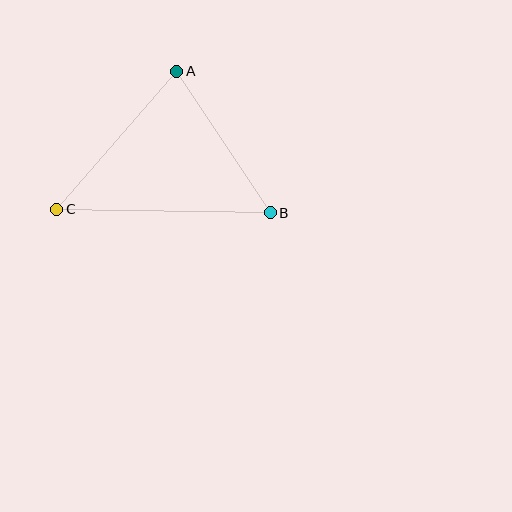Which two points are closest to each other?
Points A and B are closest to each other.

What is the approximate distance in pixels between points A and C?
The distance between A and C is approximately 183 pixels.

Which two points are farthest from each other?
Points B and C are farthest from each other.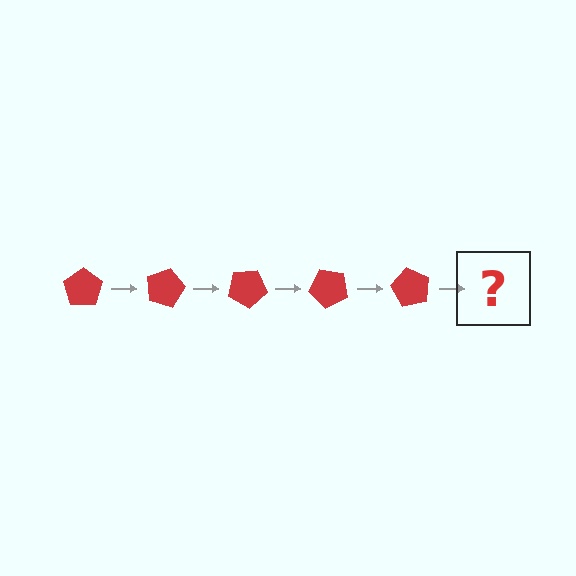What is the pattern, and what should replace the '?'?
The pattern is that the pentagon rotates 15 degrees each step. The '?' should be a red pentagon rotated 75 degrees.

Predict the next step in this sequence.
The next step is a red pentagon rotated 75 degrees.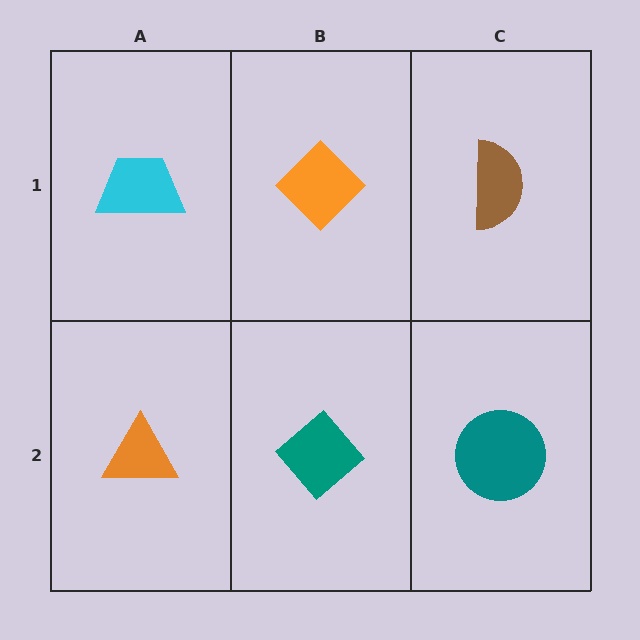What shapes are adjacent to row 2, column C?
A brown semicircle (row 1, column C), a teal diamond (row 2, column B).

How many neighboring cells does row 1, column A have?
2.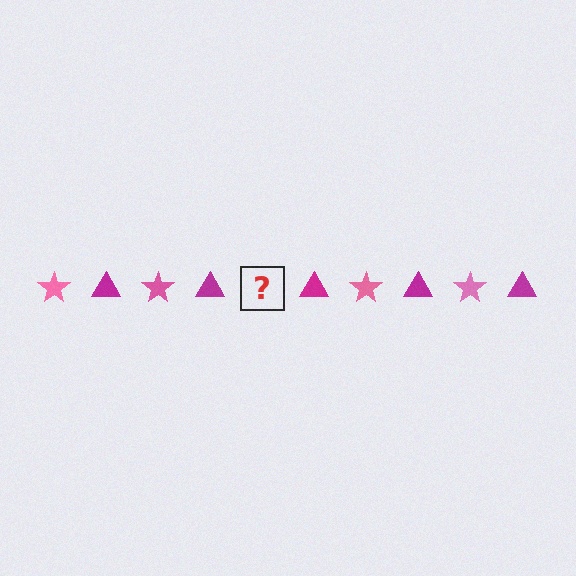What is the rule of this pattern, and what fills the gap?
The rule is that the pattern alternates between pink star and magenta triangle. The gap should be filled with a pink star.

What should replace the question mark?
The question mark should be replaced with a pink star.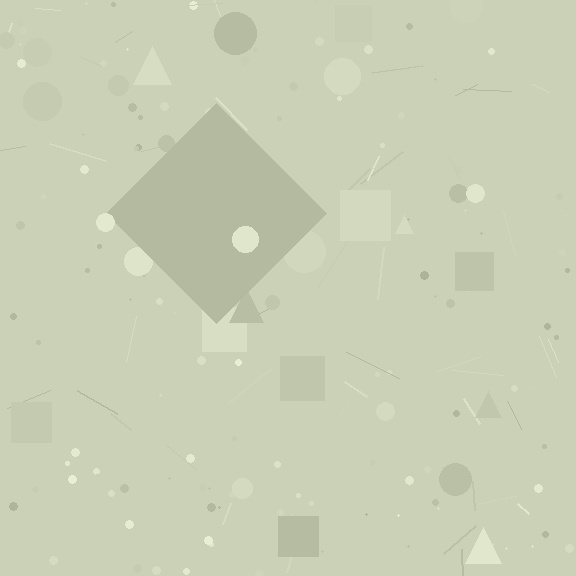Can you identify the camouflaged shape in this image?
The camouflaged shape is a diamond.